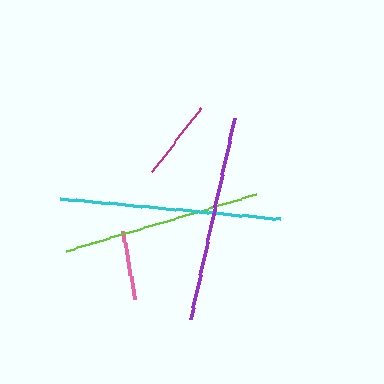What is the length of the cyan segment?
The cyan segment is approximately 221 pixels long.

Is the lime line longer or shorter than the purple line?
The purple line is longer than the lime line.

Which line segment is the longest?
The cyan line is the longest at approximately 221 pixels.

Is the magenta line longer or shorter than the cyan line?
The cyan line is longer than the magenta line.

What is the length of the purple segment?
The purple segment is approximately 206 pixels long.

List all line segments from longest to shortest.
From longest to shortest: cyan, purple, lime, magenta, pink.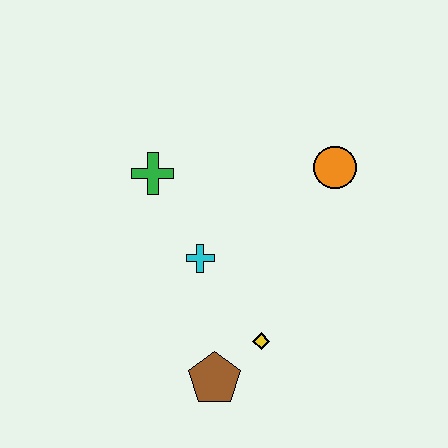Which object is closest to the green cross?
The cyan cross is closest to the green cross.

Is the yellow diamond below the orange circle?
Yes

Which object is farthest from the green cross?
The brown pentagon is farthest from the green cross.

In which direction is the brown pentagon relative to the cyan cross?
The brown pentagon is below the cyan cross.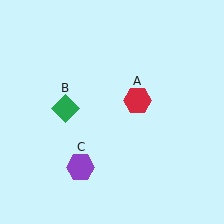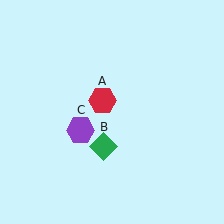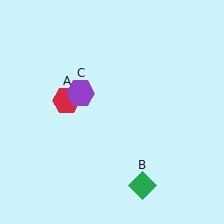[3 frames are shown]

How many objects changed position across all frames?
3 objects changed position: red hexagon (object A), green diamond (object B), purple hexagon (object C).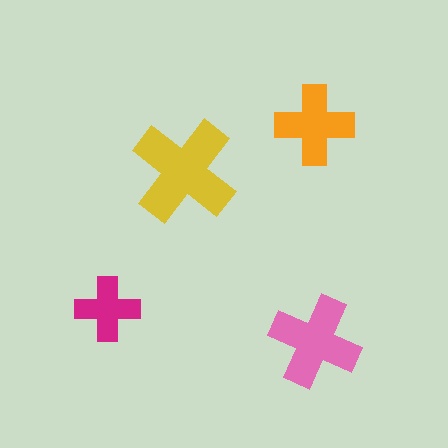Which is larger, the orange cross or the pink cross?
The pink one.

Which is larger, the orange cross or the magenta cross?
The orange one.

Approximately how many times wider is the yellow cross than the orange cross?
About 1.5 times wider.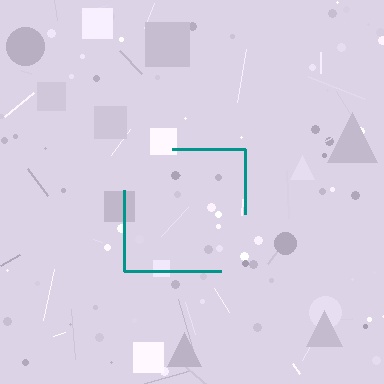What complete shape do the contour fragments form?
The contour fragments form a square.